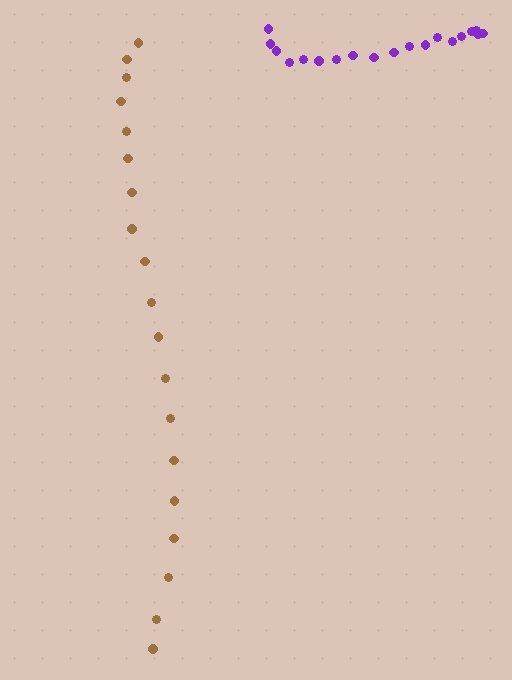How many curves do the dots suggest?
There are 2 distinct paths.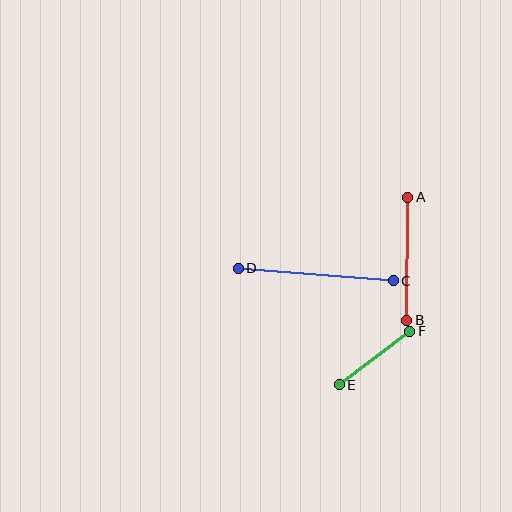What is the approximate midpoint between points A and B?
The midpoint is at approximately (407, 259) pixels.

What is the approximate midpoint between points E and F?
The midpoint is at approximately (375, 358) pixels.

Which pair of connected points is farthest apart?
Points C and D are farthest apart.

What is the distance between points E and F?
The distance is approximately 89 pixels.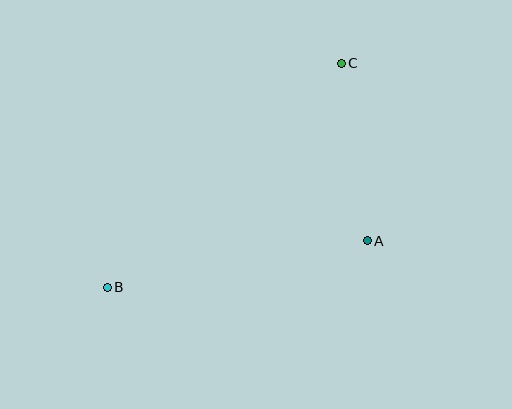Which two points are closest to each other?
Points A and C are closest to each other.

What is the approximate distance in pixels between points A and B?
The distance between A and B is approximately 264 pixels.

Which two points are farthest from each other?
Points B and C are farthest from each other.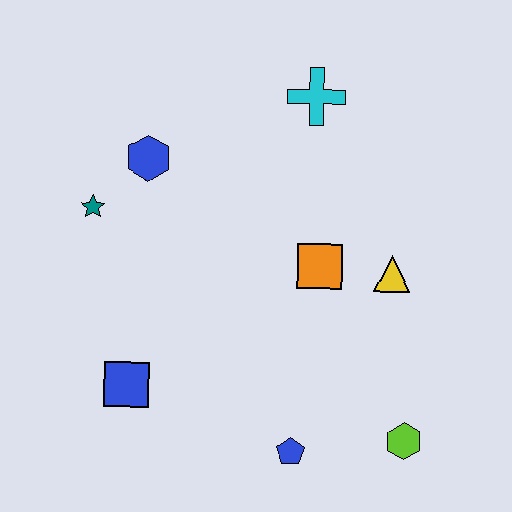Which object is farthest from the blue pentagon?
The cyan cross is farthest from the blue pentagon.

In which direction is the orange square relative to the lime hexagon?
The orange square is above the lime hexagon.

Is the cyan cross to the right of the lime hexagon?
No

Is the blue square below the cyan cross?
Yes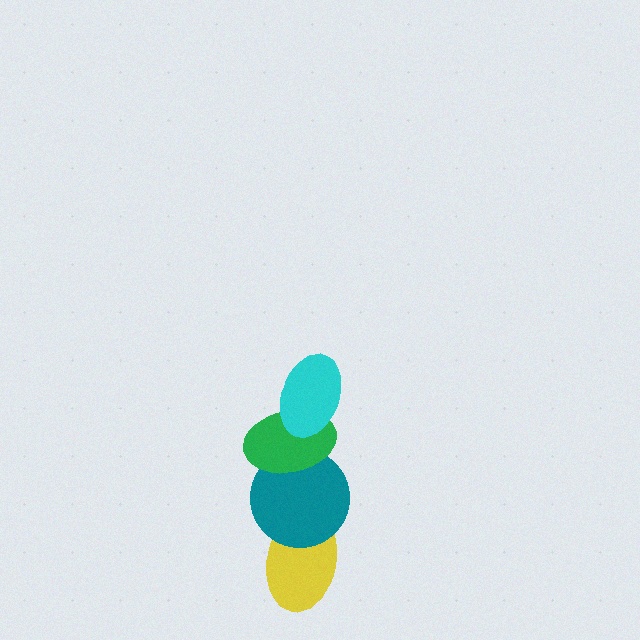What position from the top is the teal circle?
The teal circle is 3rd from the top.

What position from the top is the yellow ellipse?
The yellow ellipse is 4th from the top.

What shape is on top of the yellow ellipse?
The teal circle is on top of the yellow ellipse.